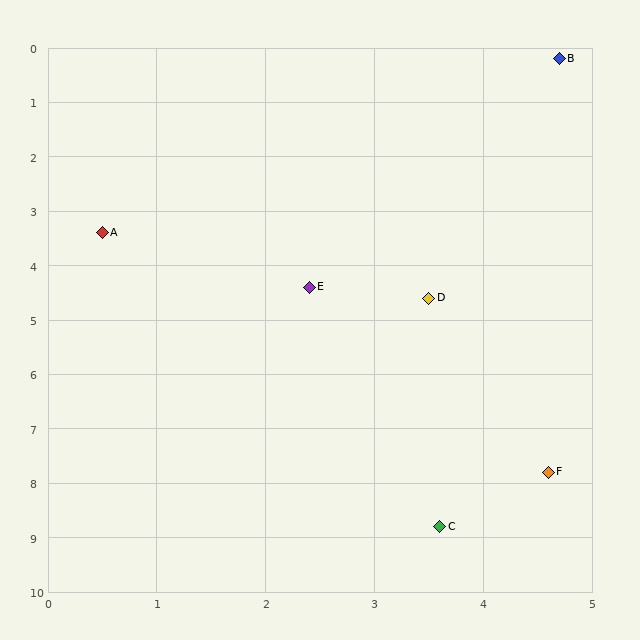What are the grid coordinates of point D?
Point D is at approximately (3.5, 4.6).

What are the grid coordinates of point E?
Point E is at approximately (2.4, 4.4).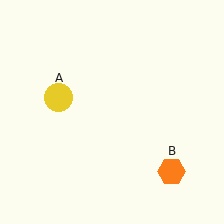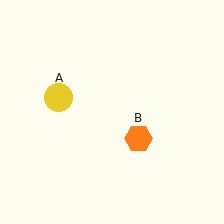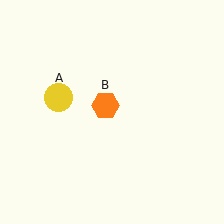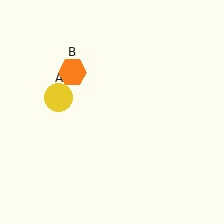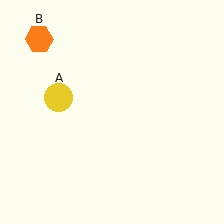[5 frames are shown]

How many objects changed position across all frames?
1 object changed position: orange hexagon (object B).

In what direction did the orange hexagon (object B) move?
The orange hexagon (object B) moved up and to the left.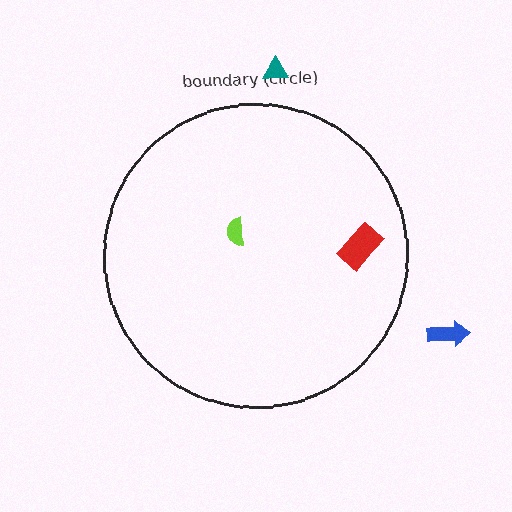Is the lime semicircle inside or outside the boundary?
Inside.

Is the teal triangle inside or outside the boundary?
Outside.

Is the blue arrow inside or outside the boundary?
Outside.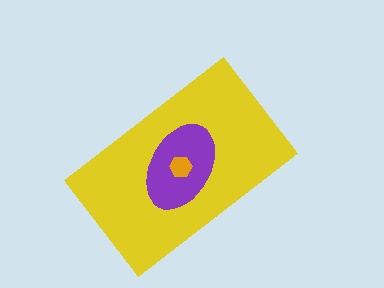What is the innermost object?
The orange hexagon.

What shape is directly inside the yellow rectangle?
The purple ellipse.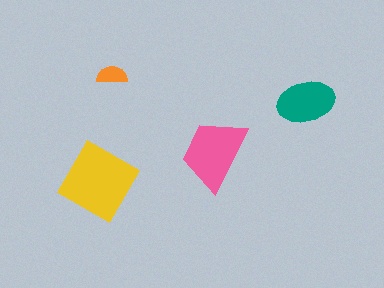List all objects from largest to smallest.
The yellow square, the pink trapezoid, the teal ellipse, the orange semicircle.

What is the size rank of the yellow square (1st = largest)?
1st.